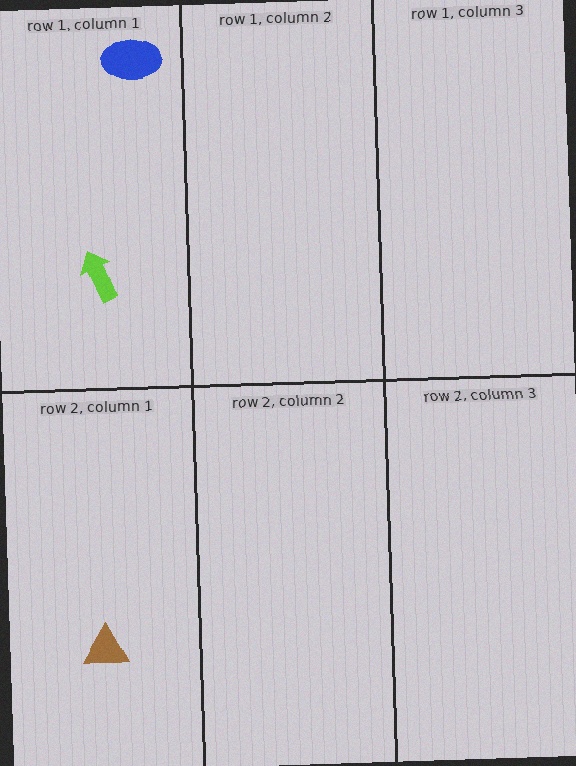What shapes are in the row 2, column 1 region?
The brown triangle.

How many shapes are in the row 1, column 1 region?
2.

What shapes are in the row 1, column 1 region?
The blue ellipse, the lime arrow.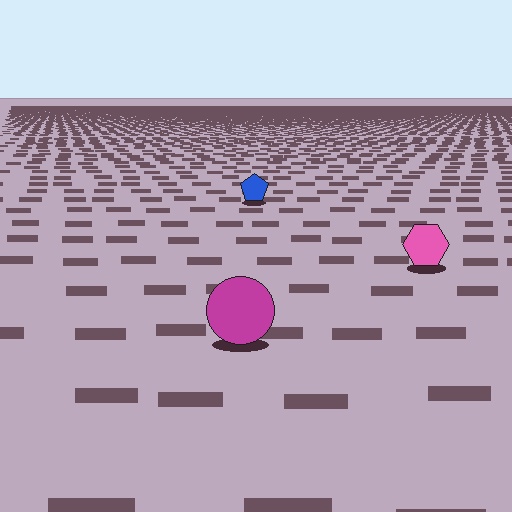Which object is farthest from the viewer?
The blue pentagon is farthest from the viewer. It appears smaller and the ground texture around it is denser.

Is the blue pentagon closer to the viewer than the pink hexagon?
No. The pink hexagon is closer — you can tell from the texture gradient: the ground texture is coarser near it.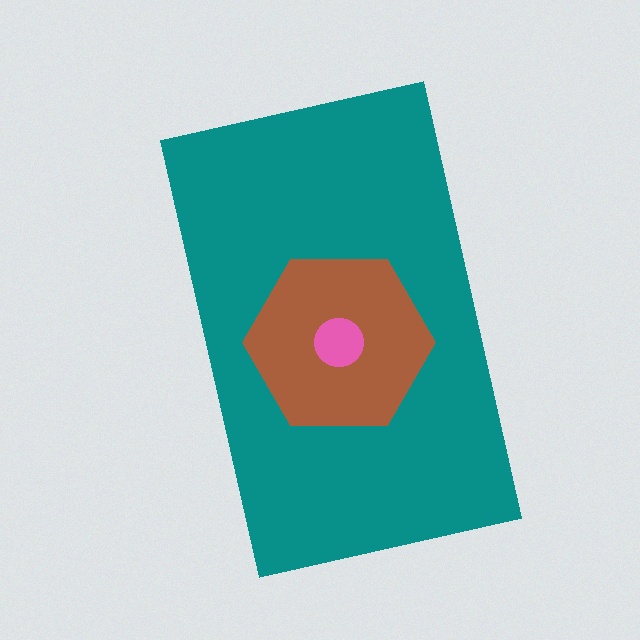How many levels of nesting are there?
3.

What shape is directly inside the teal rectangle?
The brown hexagon.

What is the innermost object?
The pink circle.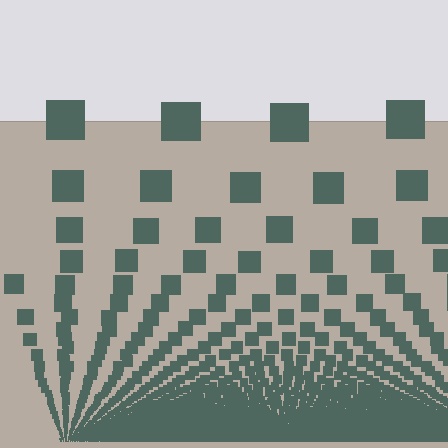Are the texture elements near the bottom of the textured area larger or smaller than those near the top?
Smaller. The gradient is inverted — elements near the bottom are smaller and denser.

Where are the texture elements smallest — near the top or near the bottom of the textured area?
Near the bottom.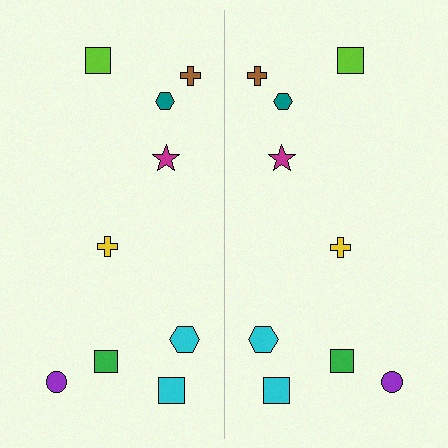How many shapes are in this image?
There are 18 shapes in this image.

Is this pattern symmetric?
Yes, this pattern has bilateral (reflection) symmetry.